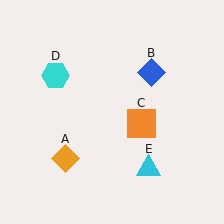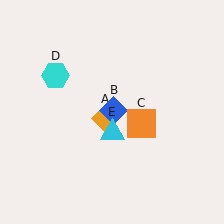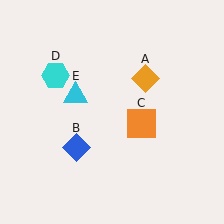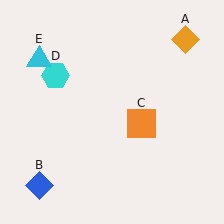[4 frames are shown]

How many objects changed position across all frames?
3 objects changed position: orange diamond (object A), blue diamond (object B), cyan triangle (object E).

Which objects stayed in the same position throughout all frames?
Orange square (object C) and cyan hexagon (object D) remained stationary.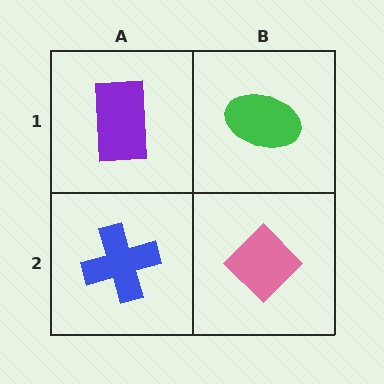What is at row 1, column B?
A green ellipse.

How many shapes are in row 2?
2 shapes.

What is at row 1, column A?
A purple rectangle.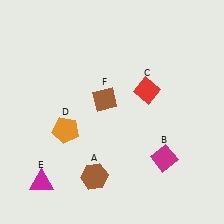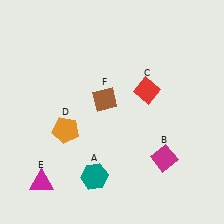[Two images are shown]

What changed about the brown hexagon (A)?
In Image 1, A is brown. In Image 2, it changed to teal.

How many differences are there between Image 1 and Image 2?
There is 1 difference between the two images.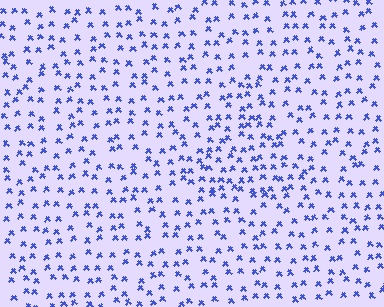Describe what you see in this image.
The image contains small blue elements arranged at two different densities. A triangle-shaped region is visible where the elements are more densely packed than the surrounding area.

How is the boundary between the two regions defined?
The boundary is defined by a change in element density (approximately 1.5x ratio). All elements are the same color, size, and shape.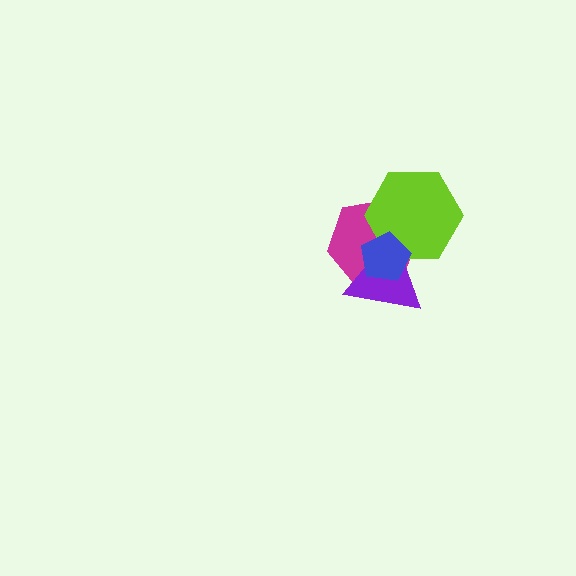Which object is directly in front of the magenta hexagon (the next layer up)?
The purple triangle is directly in front of the magenta hexagon.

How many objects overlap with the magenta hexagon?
3 objects overlap with the magenta hexagon.